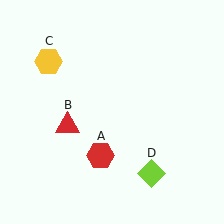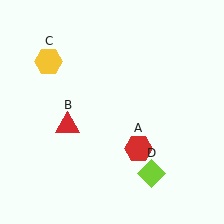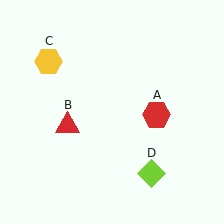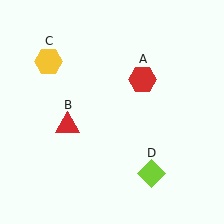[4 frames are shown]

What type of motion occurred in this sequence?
The red hexagon (object A) rotated counterclockwise around the center of the scene.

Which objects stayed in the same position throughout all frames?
Red triangle (object B) and yellow hexagon (object C) and lime diamond (object D) remained stationary.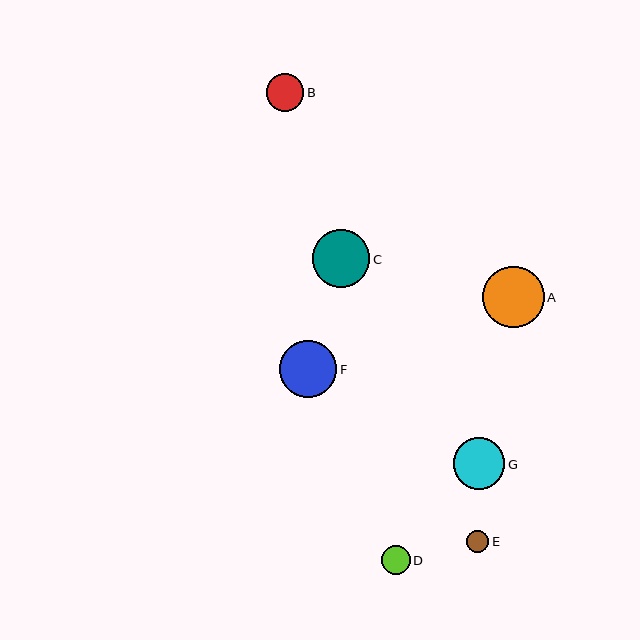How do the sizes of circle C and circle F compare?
Circle C and circle F are approximately the same size.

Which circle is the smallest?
Circle E is the smallest with a size of approximately 22 pixels.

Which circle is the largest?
Circle A is the largest with a size of approximately 62 pixels.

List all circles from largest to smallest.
From largest to smallest: A, C, F, G, B, D, E.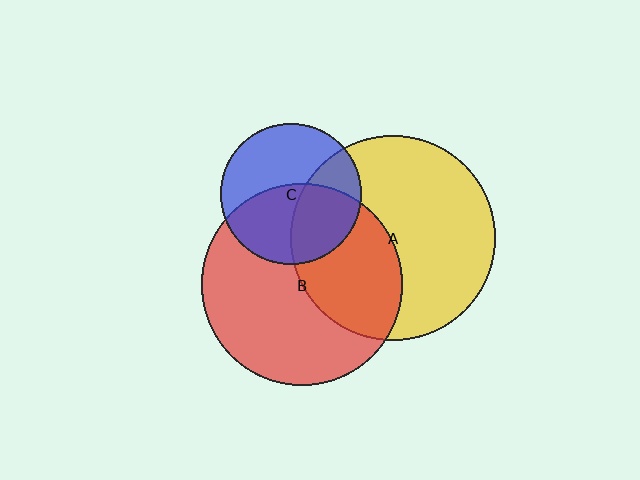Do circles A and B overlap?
Yes.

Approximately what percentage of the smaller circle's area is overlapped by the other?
Approximately 40%.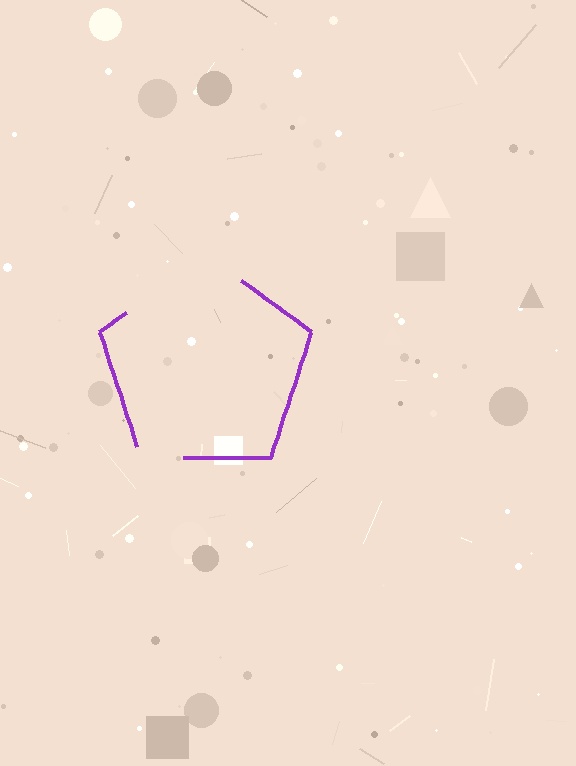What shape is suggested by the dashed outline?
The dashed outline suggests a pentagon.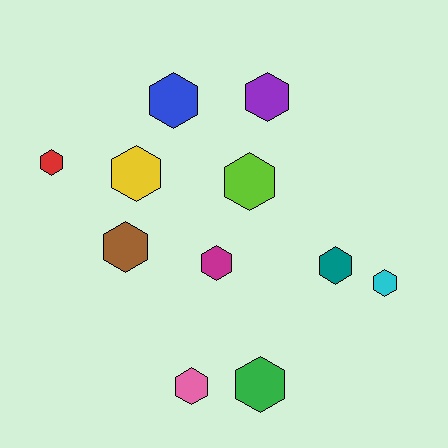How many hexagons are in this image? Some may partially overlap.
There are 11 hexagons.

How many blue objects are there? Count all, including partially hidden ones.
There is 1 blue object.